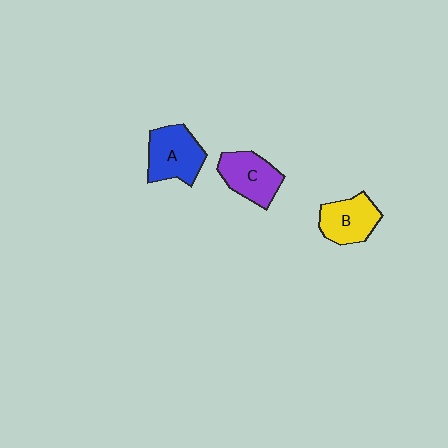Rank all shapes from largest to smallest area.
From largest to smallest: A (blue), C (purple), B (yellow).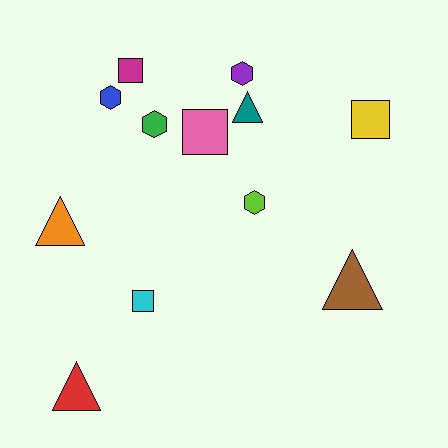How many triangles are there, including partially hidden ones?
There are 4 triangles.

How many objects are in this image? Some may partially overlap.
There are 12 objects.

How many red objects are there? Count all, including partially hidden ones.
There is 1 red object.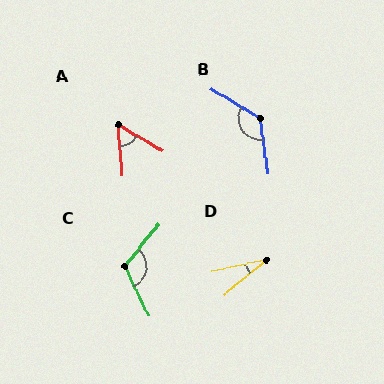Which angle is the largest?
B, at approximately 129 degrees.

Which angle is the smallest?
D, at approximately 27 degrees.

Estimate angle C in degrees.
Approximately 115 degrees.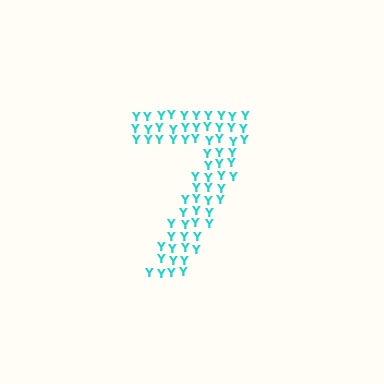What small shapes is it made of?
It is made of small letter Y's.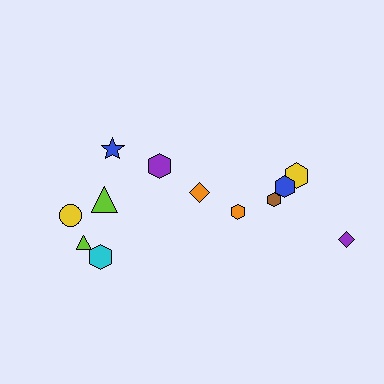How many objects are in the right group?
There are 5 objects.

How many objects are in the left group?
There are 7 objects.